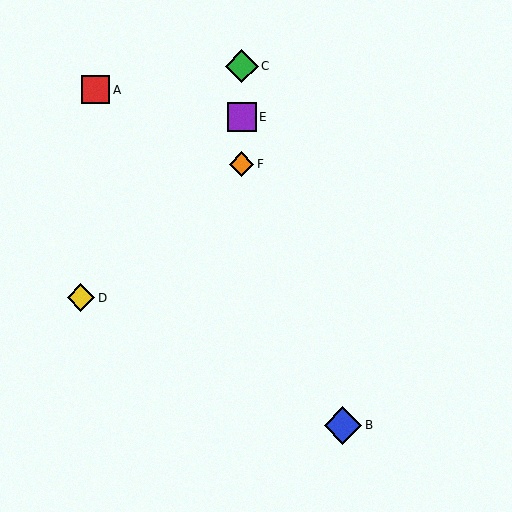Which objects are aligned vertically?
Objects C, E, F are aligned vertically.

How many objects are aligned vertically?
3 objects (C, E, F) are aligned vertically.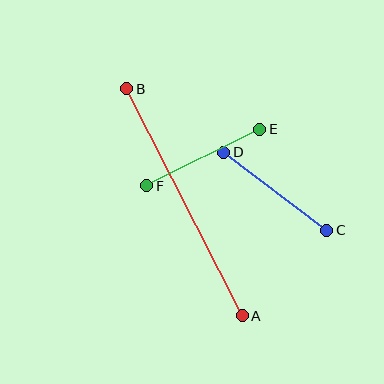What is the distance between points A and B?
The distance is approximately 255 pixels.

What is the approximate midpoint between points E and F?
The midpoint is at approximately (203, 157) pixels.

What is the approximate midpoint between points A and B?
The midpoint is at approximately (185, 202) pixels.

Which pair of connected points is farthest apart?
Points A and B are farthest apart.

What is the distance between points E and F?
The distance is approximately 127 pixels.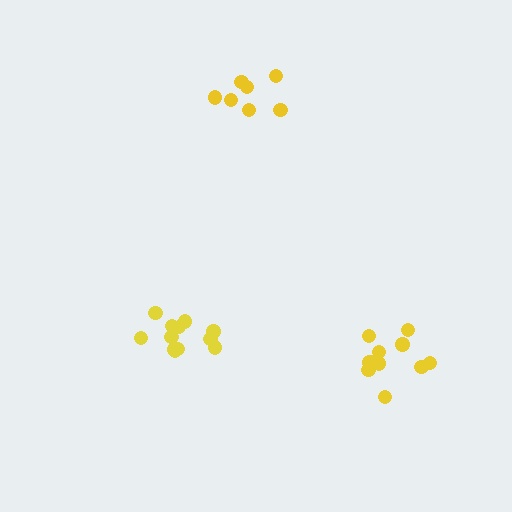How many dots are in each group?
Group 1: 11 dots, Group 2: 12 dots, Group 3: 7 dots (30 total).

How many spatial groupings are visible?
There are 3 spatial groupings.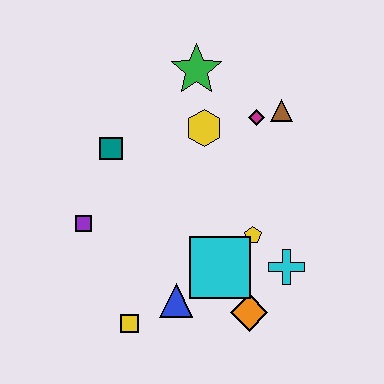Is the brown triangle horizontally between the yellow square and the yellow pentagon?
No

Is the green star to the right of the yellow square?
Yes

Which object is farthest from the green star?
The yellow square is farthest from the green star.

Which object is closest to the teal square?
The purple square is closest to the teal square.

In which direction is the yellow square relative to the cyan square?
The yellow square is to the left of the cyan square.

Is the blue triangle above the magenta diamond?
No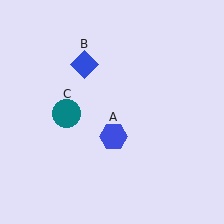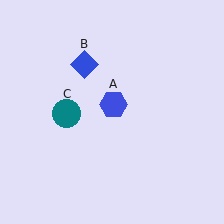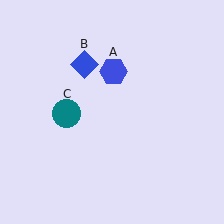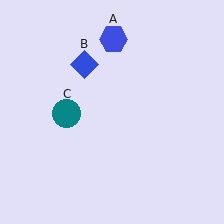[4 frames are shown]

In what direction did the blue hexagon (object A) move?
The blue hexagon (object A) moved up.